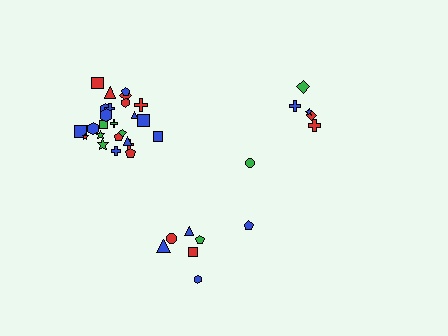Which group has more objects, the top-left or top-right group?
The top-left group.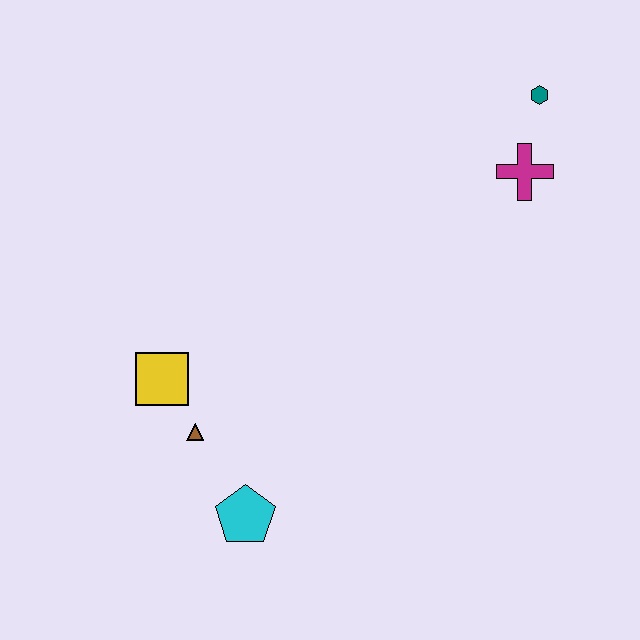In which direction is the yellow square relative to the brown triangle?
The yellow square is above the brown triangle.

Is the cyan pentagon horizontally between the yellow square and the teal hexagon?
Yes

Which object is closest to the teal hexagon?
The magenta cross is closest to the teal hexagon.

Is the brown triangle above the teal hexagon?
No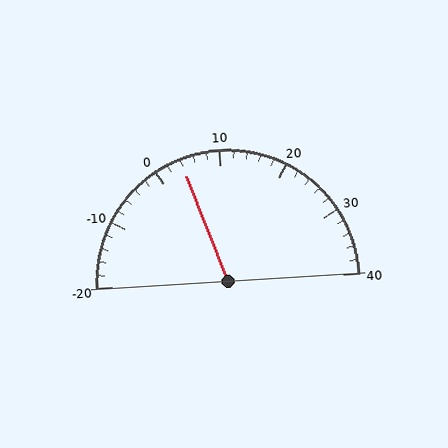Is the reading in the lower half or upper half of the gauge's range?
The reading is in the lower half of the range (-20 to 40).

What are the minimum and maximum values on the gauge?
The gauge ranges from -20 to 40.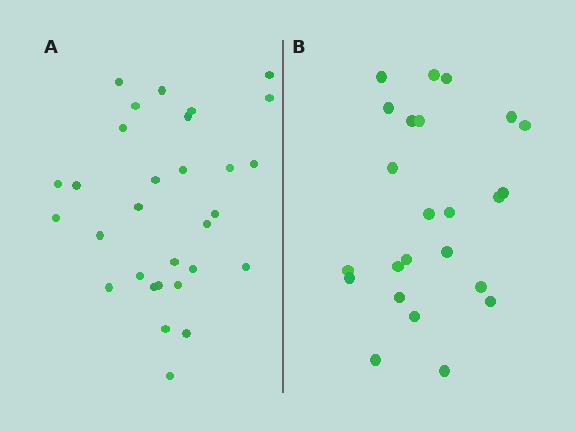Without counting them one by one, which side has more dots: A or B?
Region A (the left region) has more dots.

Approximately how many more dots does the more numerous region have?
Region A has about 6 more dots than region B.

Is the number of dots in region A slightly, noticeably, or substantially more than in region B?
Region A has noticeably more, but not dramatically so. The ratio is roughly 1.2 to 1.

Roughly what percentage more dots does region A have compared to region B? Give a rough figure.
About 25% more.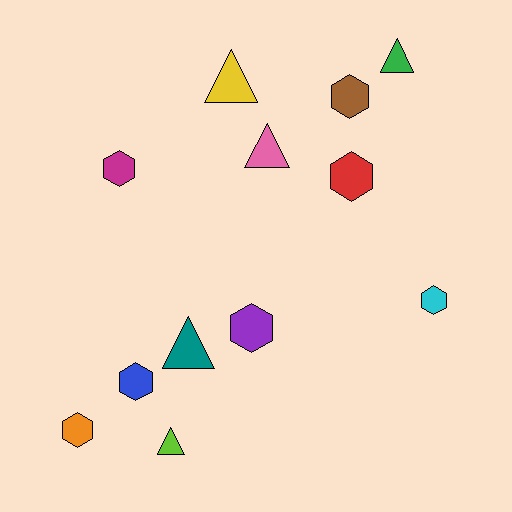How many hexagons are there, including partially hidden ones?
There are 7 hexagons.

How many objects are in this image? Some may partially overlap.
There are 12 objects.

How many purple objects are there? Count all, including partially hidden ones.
There is 1 purple object.